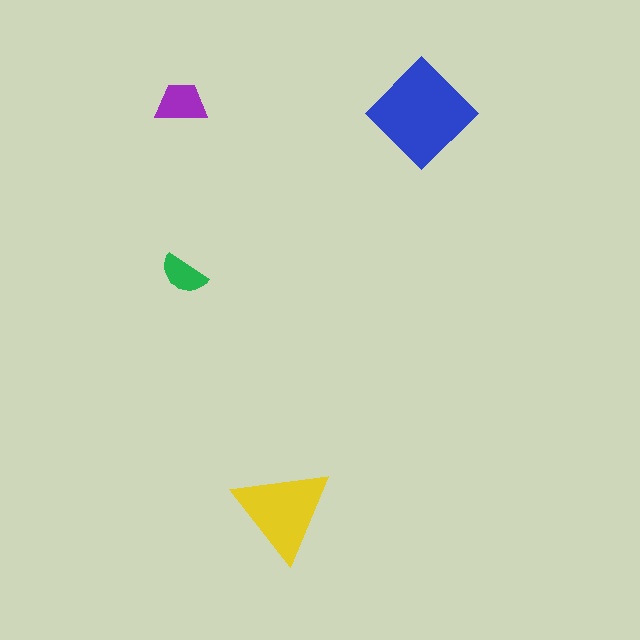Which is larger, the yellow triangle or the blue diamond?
The blue diamond.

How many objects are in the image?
There are 4 objects in the image.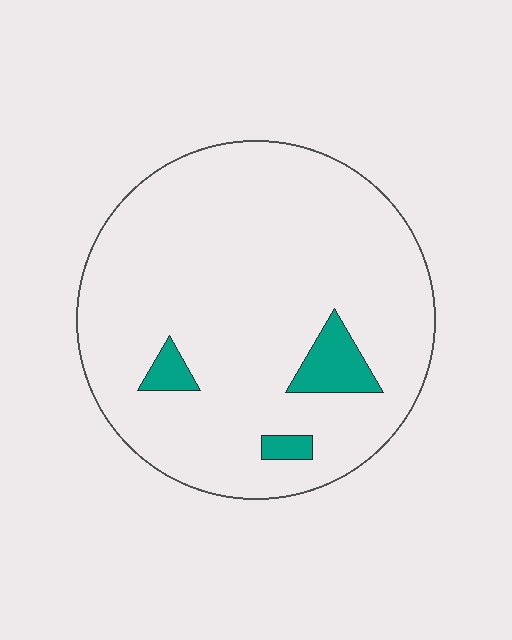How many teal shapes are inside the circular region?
3.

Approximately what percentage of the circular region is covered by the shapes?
Approximately 5%.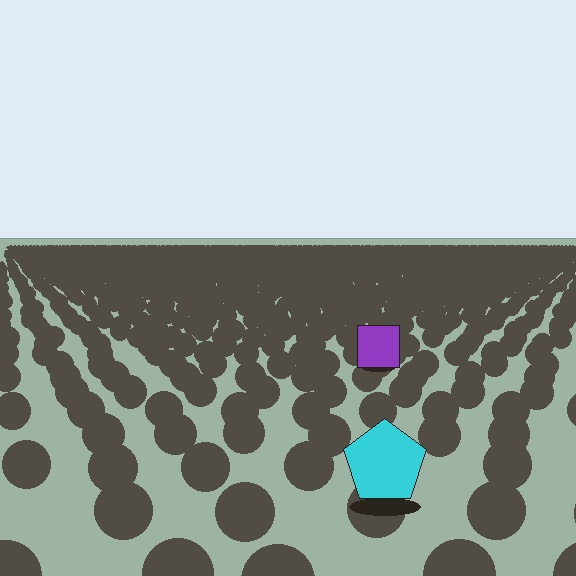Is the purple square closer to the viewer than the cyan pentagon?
No. The cyan pentagon is closer — you can tell from the texture gradient: the ground texture is coarser near it.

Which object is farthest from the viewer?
The purple square is farthest from the viewer. It appears smaller and the ground texture around it is denser.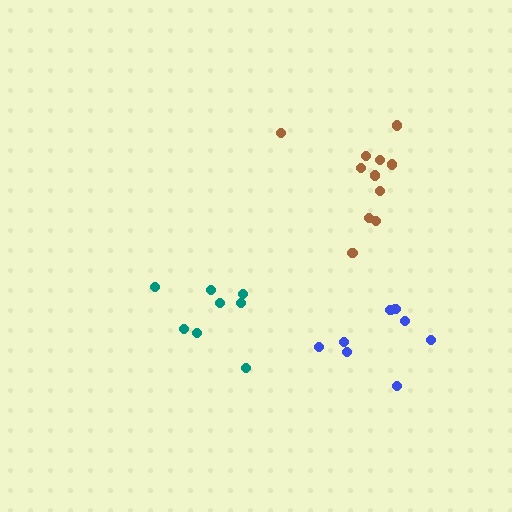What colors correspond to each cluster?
The clusters are colored: teal, brown, blue.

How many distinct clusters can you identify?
There are 3 distinct clusters.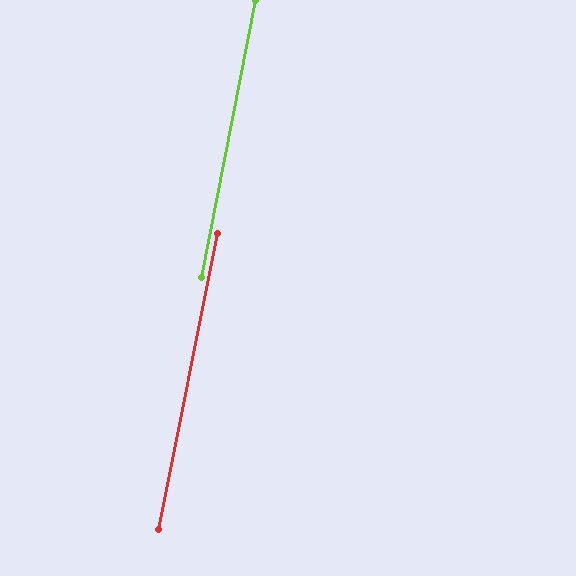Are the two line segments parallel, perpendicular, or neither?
Parallel — their directions differ by only 0.2°.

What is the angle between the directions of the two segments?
Approximately 0 degrees.